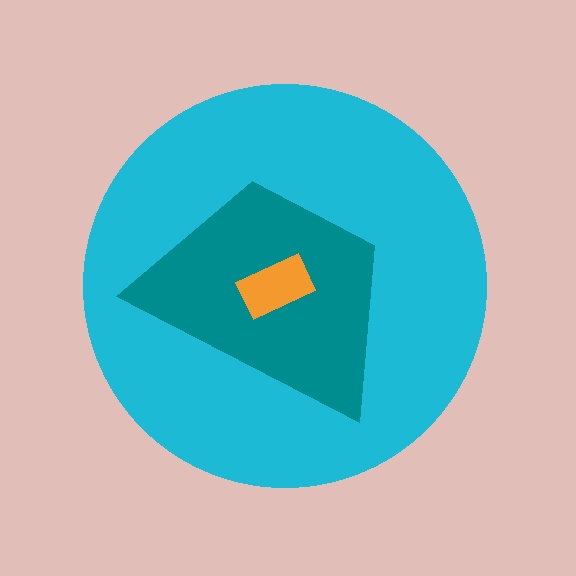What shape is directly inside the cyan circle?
The teal trapezoid.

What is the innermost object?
The orange rectangle.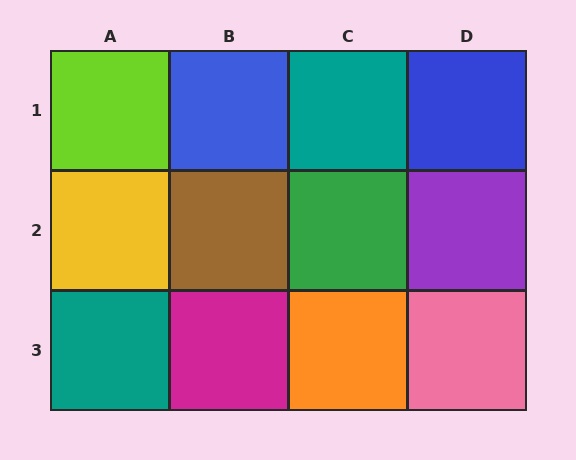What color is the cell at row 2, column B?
Brown.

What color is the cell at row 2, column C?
Green.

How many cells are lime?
1 cell is lime.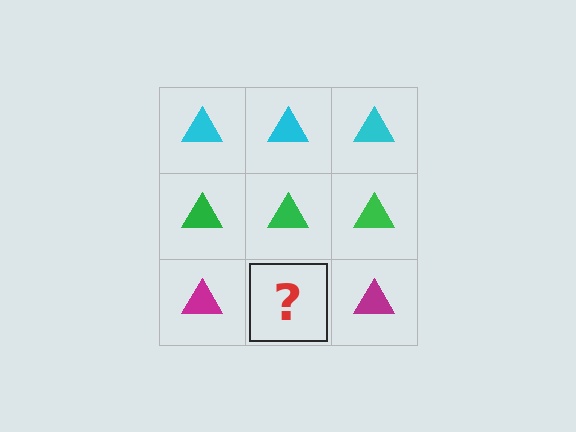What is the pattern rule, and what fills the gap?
The rule is that each row has a consistent color. The gap should be filled with a magenta triangle.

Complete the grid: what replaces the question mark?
The question mark should be replaced with a magenta triangle.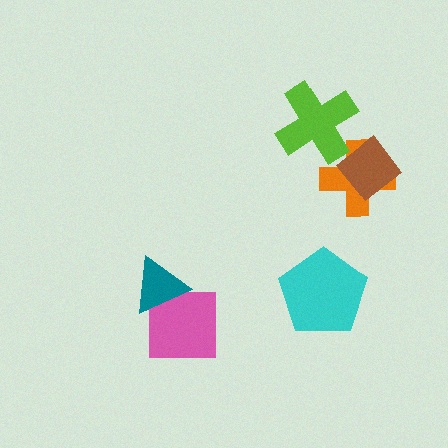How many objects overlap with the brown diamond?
1 object overlaps with the brown diamond.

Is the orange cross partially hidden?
Yes, it is partially covered by another shape.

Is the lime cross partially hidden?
No, no other shape covers it.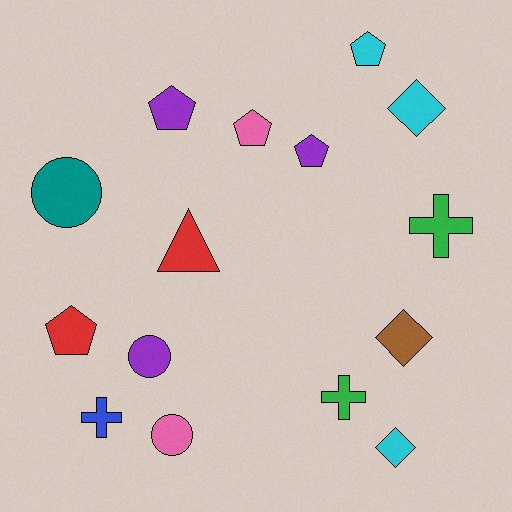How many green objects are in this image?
There are 2 green objects.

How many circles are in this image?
There are 3 circles.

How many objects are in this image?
There are 15 objects.